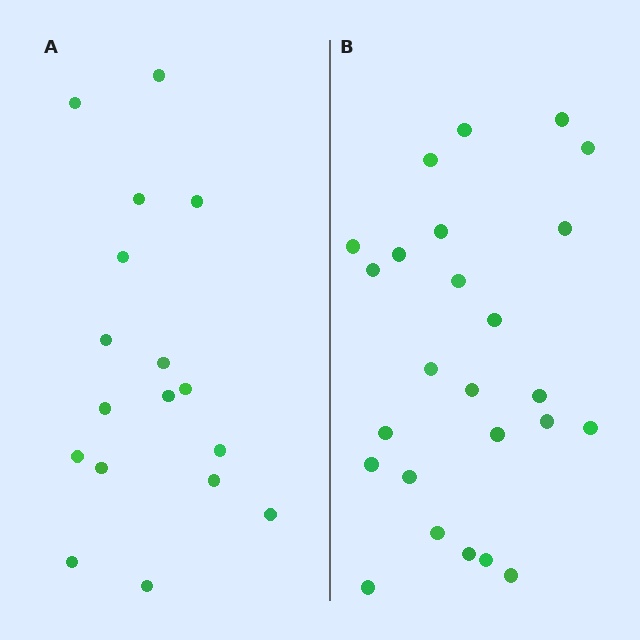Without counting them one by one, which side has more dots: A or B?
Region B (the right region) has more dots.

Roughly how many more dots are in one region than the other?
Region B has roughly 8 or so more dots than region A.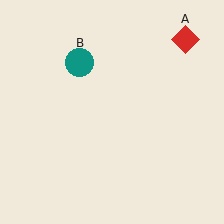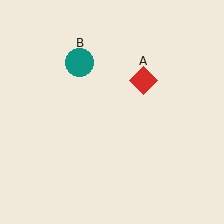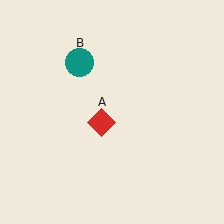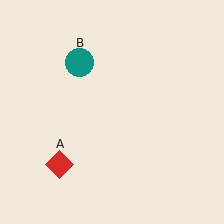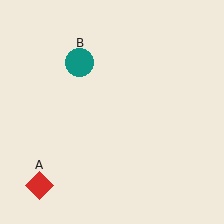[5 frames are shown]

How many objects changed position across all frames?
1 object changed position: red diamond (object A).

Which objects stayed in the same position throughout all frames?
Teal circle (object B) remained stationary.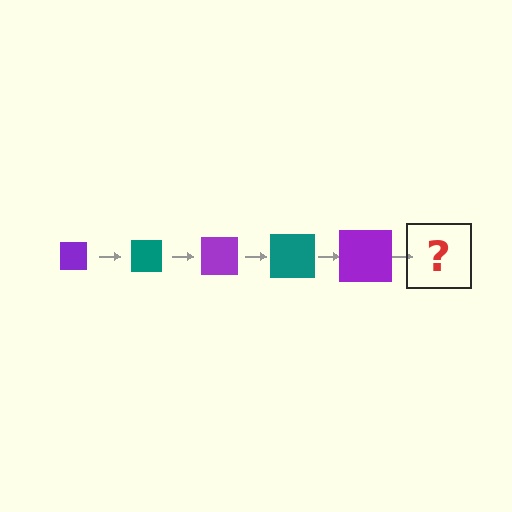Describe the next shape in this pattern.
It should be a teal square, larger than the previous one.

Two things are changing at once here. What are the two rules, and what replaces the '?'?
The two rules are that the square grows larger each step and the color cycles through purple and teal. The '?' should be a teal square, larger than the previous one.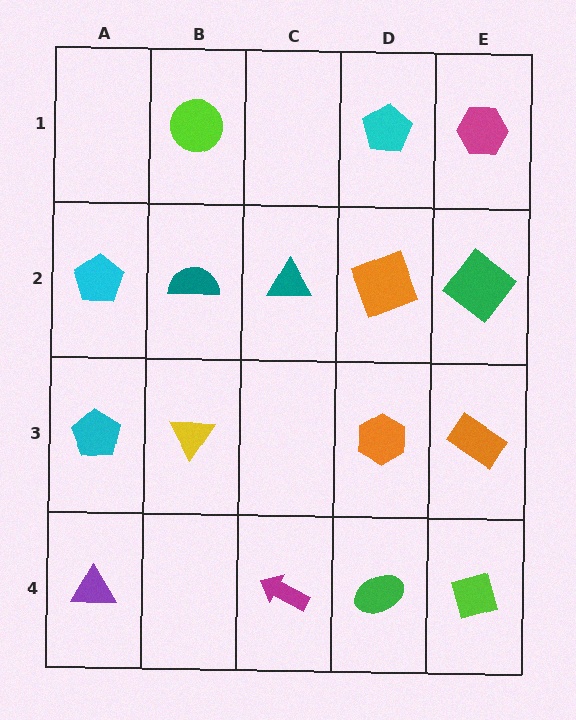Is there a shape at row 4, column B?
No, that cell is empty.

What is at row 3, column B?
A yellow triangle.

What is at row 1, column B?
A lime circle.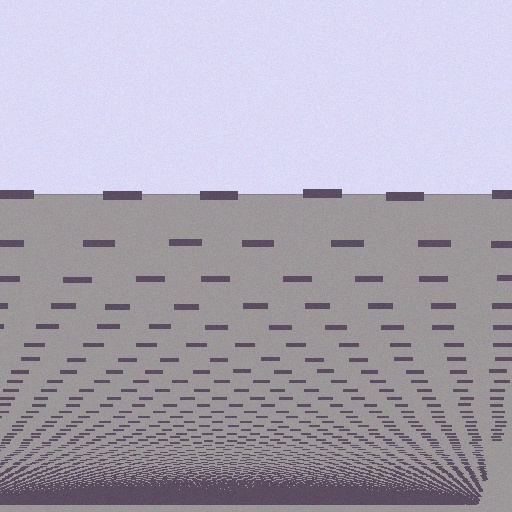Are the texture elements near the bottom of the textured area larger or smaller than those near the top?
Smaller. The gradient is inverted — elements near the bottom are smaller and denser.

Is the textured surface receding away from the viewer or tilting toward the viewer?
The surface appears to tilt toward the viewer. Texture elements get larger and sparser toward the top.